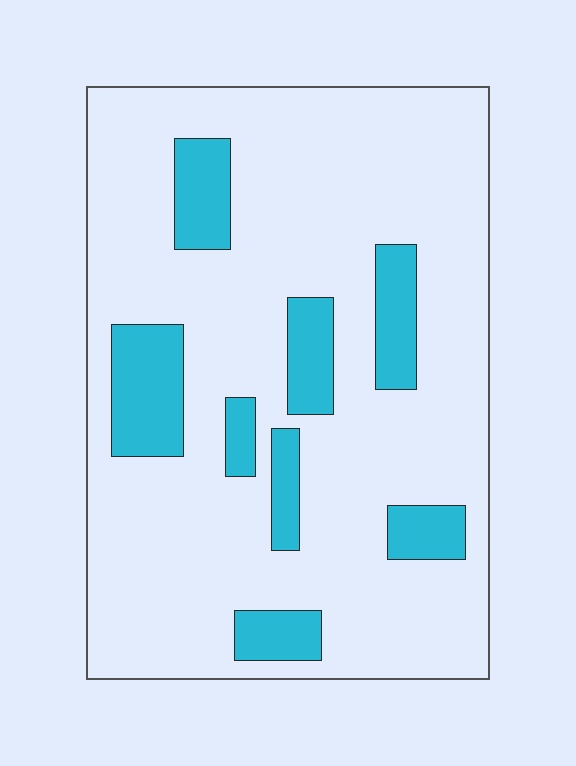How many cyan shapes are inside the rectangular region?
8.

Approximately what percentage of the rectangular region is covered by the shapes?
Approximately 20%.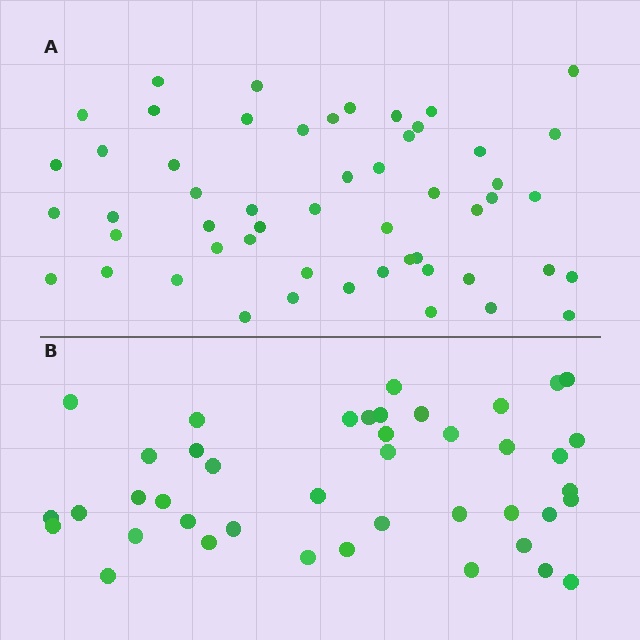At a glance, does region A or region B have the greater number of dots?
Region A (the top region) has more dots.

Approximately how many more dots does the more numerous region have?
Region A has roughly 12 or so more dots than region B.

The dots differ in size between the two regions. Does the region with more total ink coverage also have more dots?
No. Region B has more total ink coverage because its dots are larger, but region A actually contains more individual dots. Total area can be misleading — the number of items is what matters here.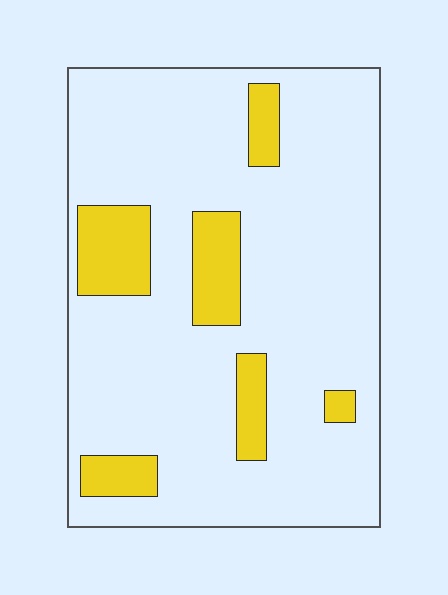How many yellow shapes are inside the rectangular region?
6.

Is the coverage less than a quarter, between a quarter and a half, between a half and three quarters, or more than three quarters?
Less than a quarter.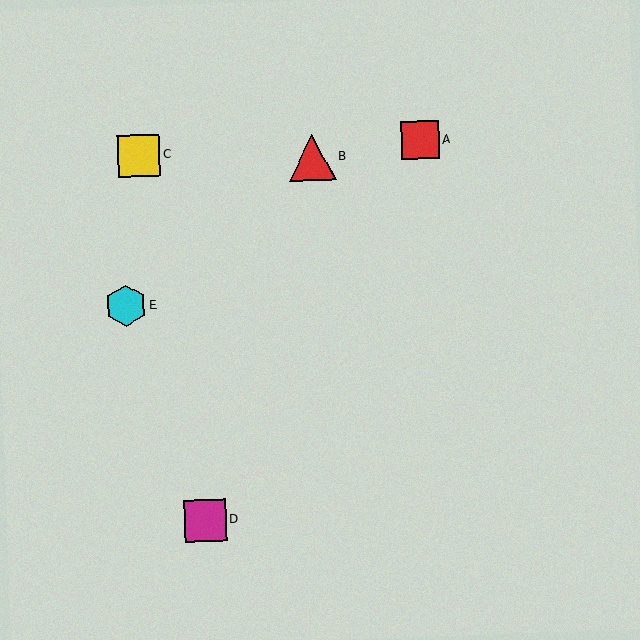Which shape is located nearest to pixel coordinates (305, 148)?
The red triangle (labeled B) at (312, 157) is nearest to that location.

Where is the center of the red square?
The center of the red square is at (420, 140).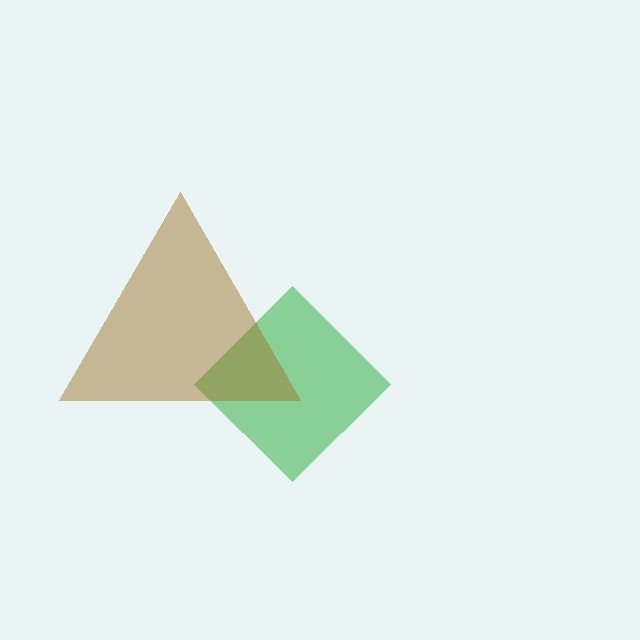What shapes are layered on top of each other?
The layered shapes are: a green diamond, a brown triangle.